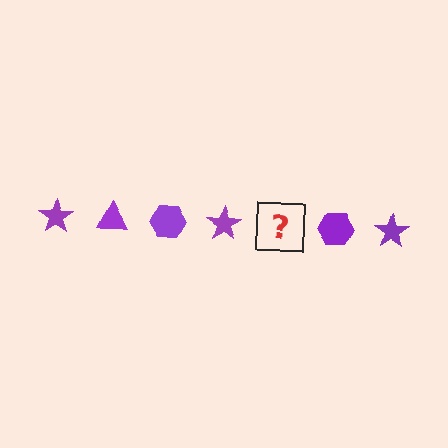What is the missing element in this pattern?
The missing element is a purple triangle.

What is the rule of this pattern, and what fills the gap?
The rule is that the pattern cycles through star, triangle, hexagon shapes in purple. The gap should be filled with a purple triangle.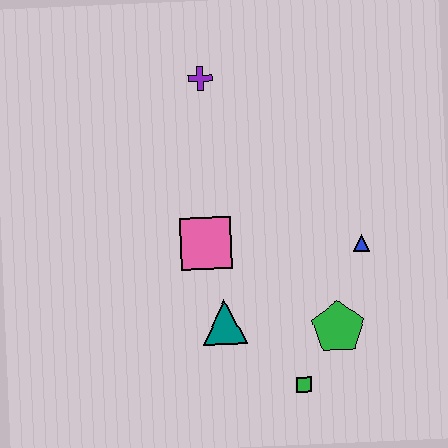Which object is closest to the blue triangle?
The green pentagon is closest to the blue triangle.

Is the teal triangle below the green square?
No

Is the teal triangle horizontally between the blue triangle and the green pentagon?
No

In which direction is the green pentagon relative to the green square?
The green pentagon is above the green square.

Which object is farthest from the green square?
The purple cross is farthest from the green square.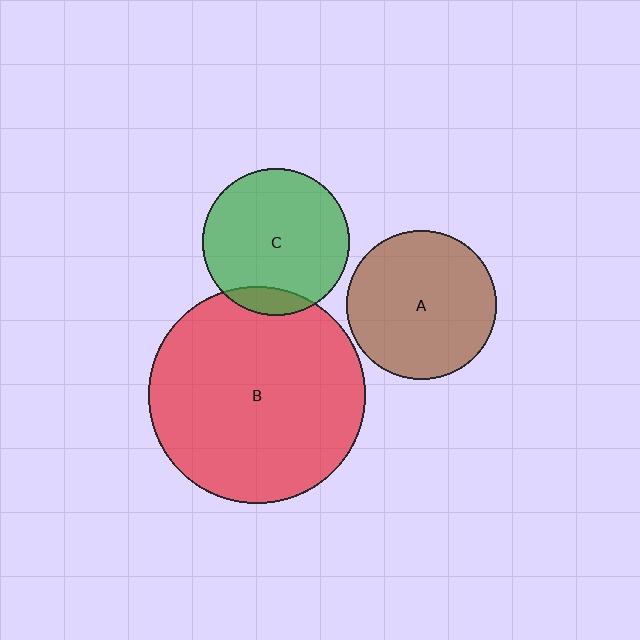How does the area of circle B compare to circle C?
Approximately 2.2 times.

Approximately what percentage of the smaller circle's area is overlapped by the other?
Approximately 10%.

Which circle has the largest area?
Circle B (red).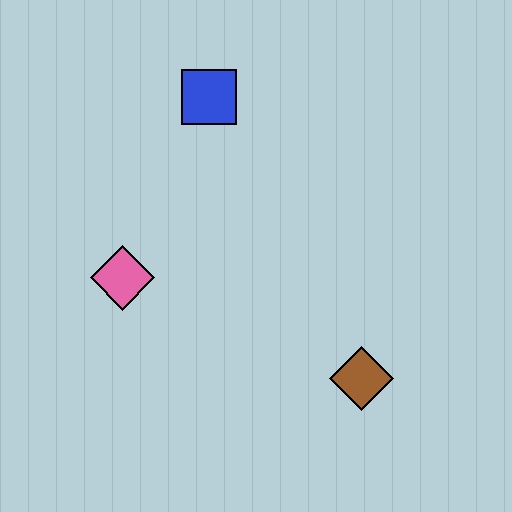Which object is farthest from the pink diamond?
The brown diamond is farthest from the pink diamond.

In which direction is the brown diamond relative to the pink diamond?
The brown diamond is to the right of the pink diamond.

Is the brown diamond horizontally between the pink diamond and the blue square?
No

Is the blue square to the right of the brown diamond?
No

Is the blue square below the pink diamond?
No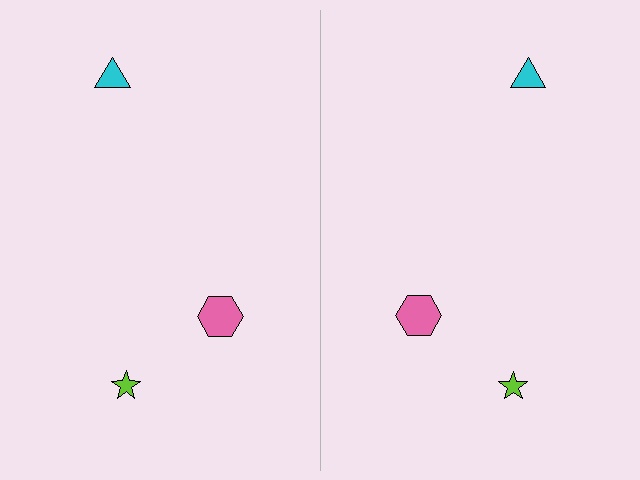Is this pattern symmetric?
Yes, this pattern has bilateral (reflection) symmetry.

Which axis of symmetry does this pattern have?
The pattern has a vertical axis of symmetry running through the center of the image.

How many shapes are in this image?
There are 6 shapes in this image.